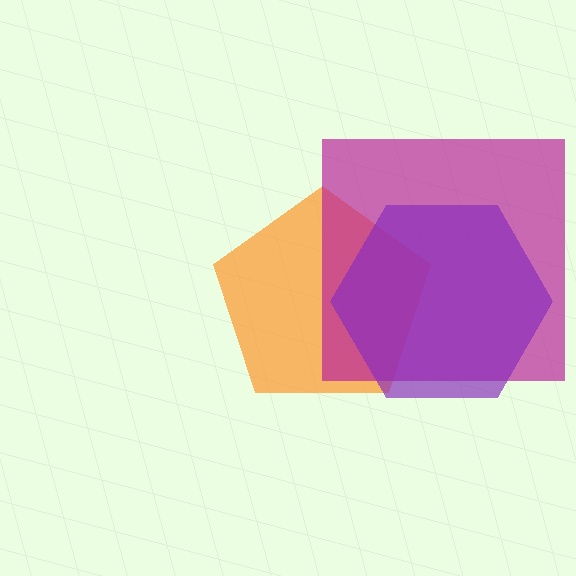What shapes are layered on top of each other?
The layered shapes are: an orange pentagon, a magenta square, a purple hexagon.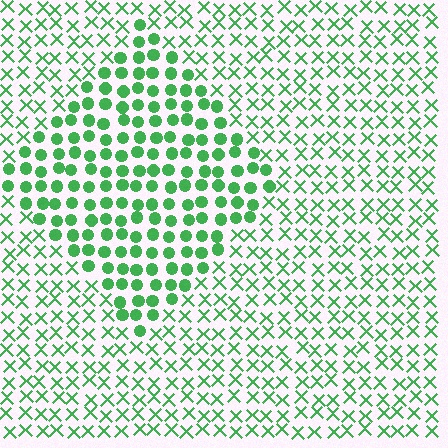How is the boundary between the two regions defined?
The boundary is defined by a change in element shape: circles inside vs. X marks outside. All elements share the same color and spacing.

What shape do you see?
I see a diamond.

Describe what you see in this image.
The image is filled with small green elements arranged in a uniform grid. A diamond-shaped region contains circles, while the surrounding area contains X marks. The boundary is defined purely by the change in element shape.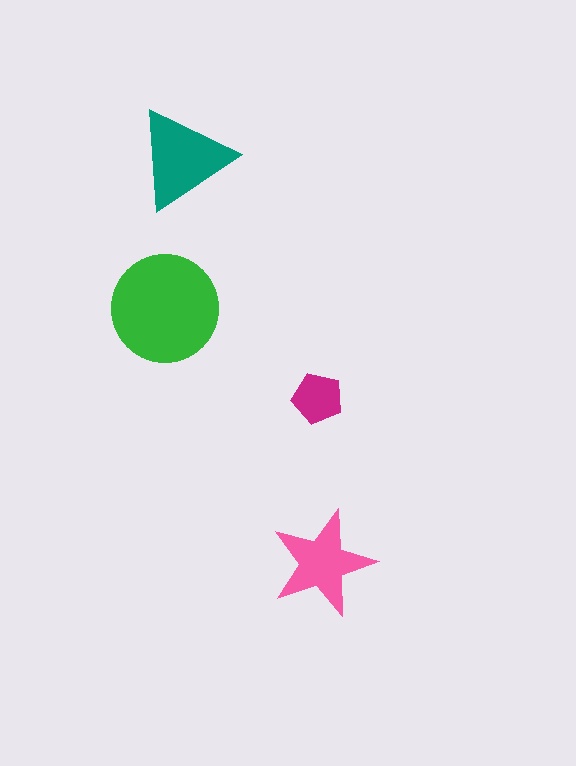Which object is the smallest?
The magenta pentagon.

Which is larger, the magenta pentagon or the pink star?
The pink star.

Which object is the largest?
The green circle.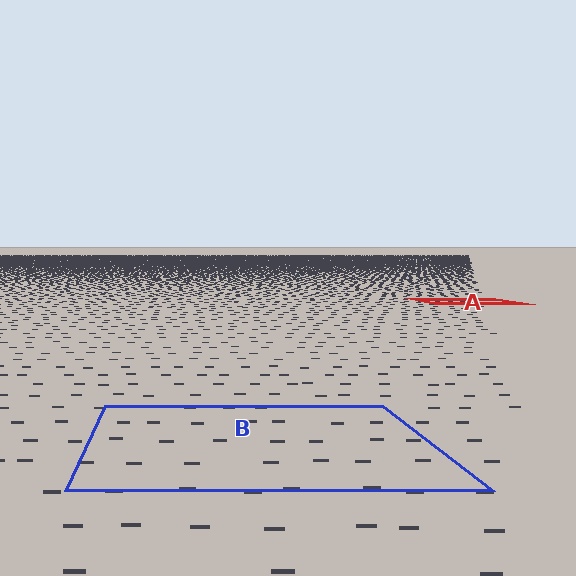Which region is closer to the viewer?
Region B is closer. The texture elements there are larger and more spread out.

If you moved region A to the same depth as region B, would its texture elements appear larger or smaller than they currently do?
They would appear larger. At a closer depth, the same texture elements are projected at a bigger on-screen size.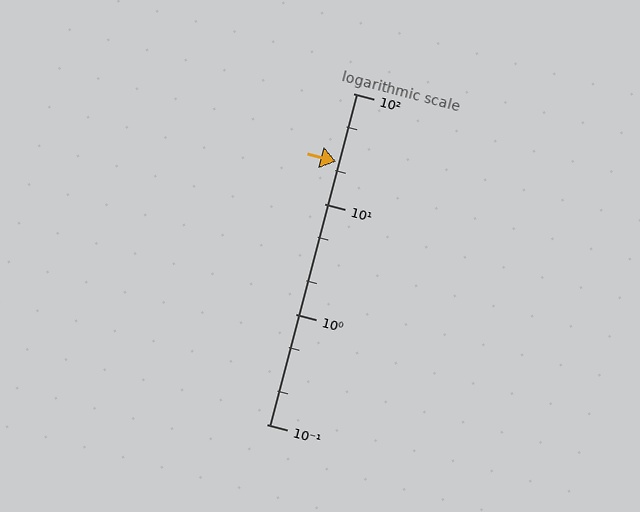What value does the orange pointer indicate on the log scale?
The pointer indicates approximately 24.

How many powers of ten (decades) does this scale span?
The scale spans 3 decades, from 0.1 to 100.